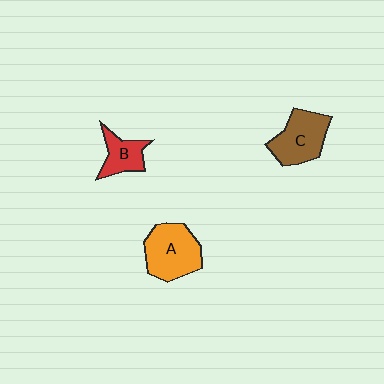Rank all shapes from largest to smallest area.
From largest to smallest: A (orange), C (brown), B (red).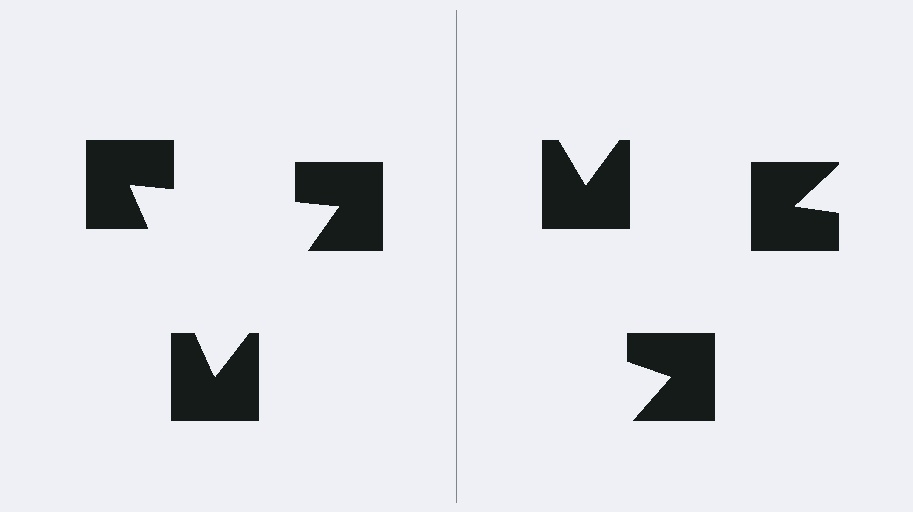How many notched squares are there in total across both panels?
6 — 3 on each side.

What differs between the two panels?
The notched squares are positioned identically on both sides; only the wedge orientations differ. On the left they align to a triangle; on the right they are misaligned.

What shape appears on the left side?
An illusory triangle.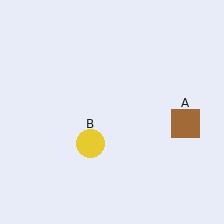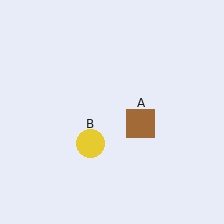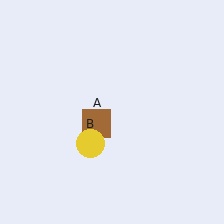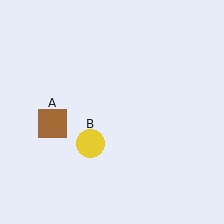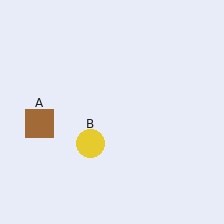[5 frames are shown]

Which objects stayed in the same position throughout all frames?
Yellow circle (object B) remained stationary.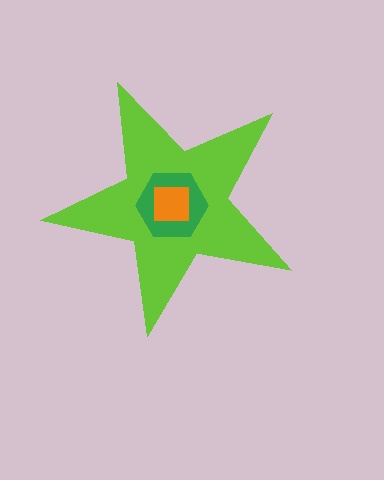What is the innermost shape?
The orange square.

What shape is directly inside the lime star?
The green hexagon.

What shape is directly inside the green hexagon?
The orange square.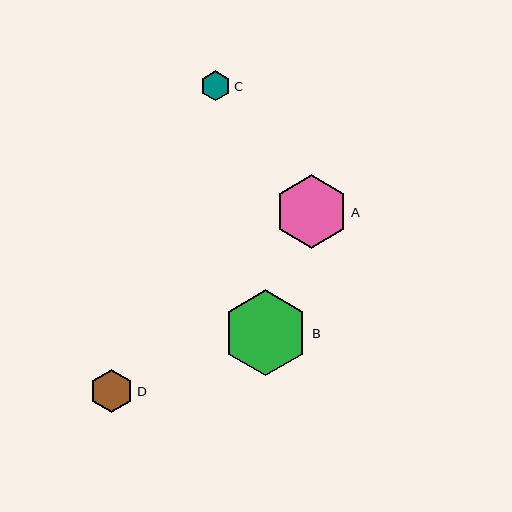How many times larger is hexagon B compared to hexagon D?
Hexagon B is approximately 2.0 times the size of hexagon D.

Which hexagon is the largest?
Hexagon B is the largest with a size of approximately 86 pixels.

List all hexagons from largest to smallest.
From largest to smallest: B, A, D, C.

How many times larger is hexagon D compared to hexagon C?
Hexagon D is approximately 1.4 times the size of hexagon C.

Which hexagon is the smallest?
Hexagon C is the smallest with a size of approximately 30 pixels.